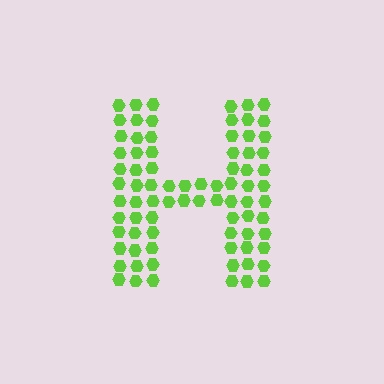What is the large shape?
The large shape is the letter H.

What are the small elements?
The small elements are hexagons.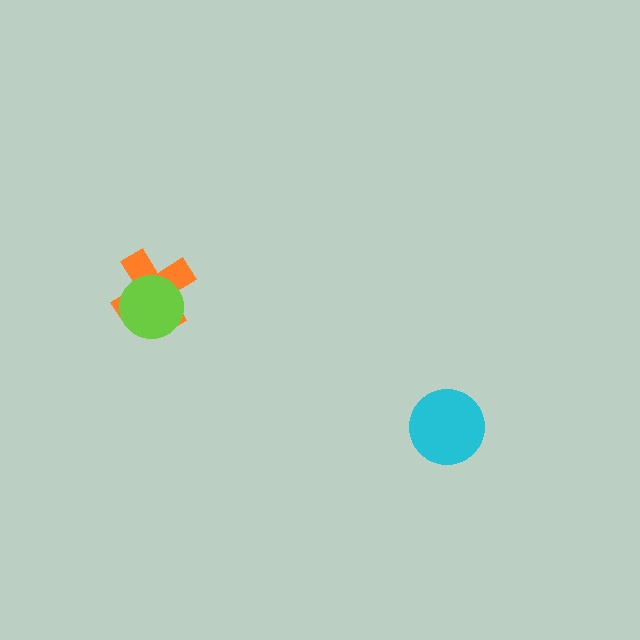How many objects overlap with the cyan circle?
0 objects overlap with the cyan circle.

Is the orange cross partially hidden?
Yes, it is partially covered by another shape.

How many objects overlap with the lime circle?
1 object overlaps with the lime circle.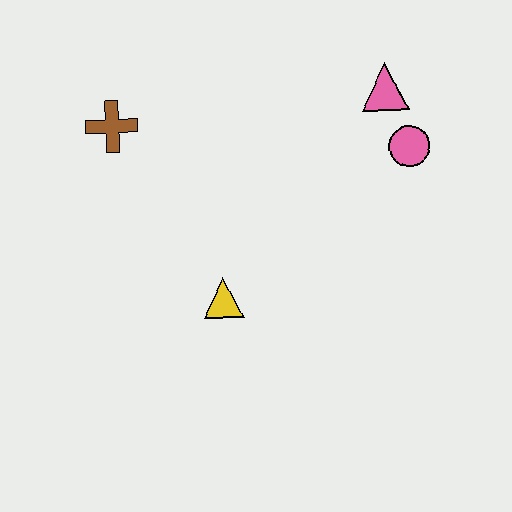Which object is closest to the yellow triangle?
The brown cross is closest to the yellow triangle.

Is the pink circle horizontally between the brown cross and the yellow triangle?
No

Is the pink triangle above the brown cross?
Yes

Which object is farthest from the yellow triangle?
The pink triangle is farthest from the yellow triangle.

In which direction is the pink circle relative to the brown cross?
The pink circle is to the right of the brown cross.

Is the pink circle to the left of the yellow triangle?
No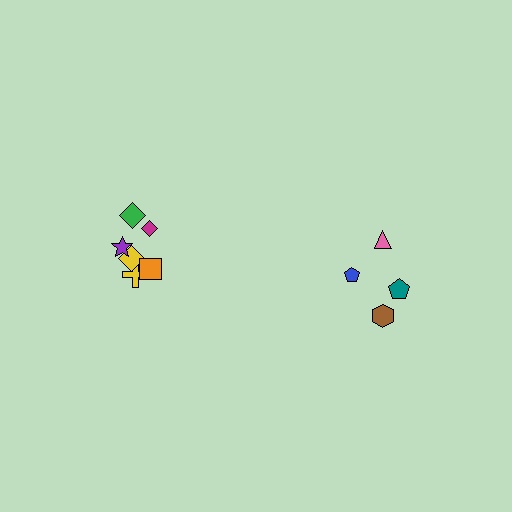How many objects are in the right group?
There are 4 objects.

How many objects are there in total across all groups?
There are 10 objects.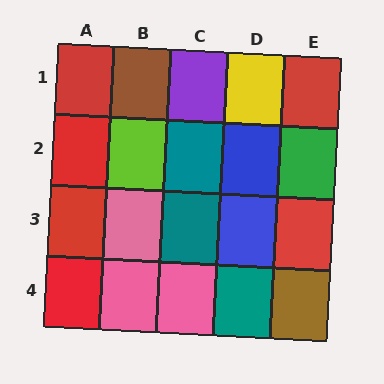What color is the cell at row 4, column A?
Red.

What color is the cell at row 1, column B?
Brown.